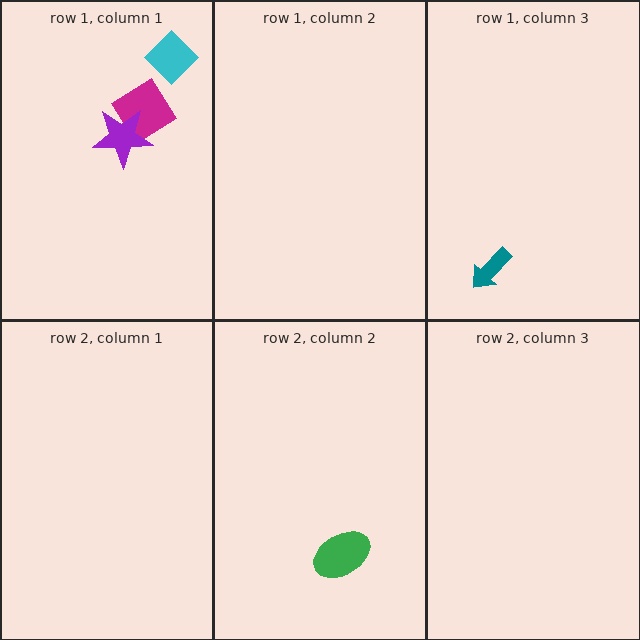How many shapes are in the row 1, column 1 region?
3.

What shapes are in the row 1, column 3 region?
The teal arrow.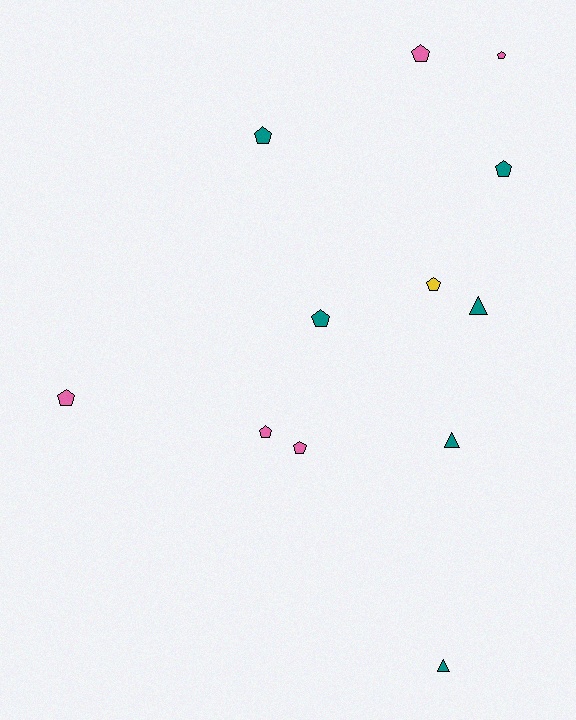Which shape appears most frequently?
Pentagon, with 9 objects.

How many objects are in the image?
There are 12 objects.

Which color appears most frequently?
Teal, with 6 objects.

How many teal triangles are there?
There are 3 teal triangles.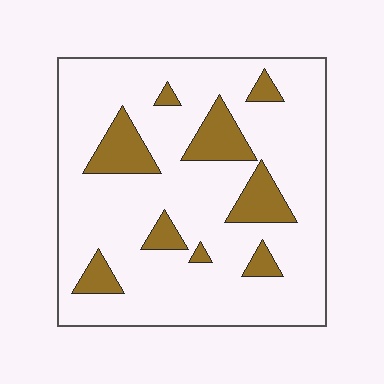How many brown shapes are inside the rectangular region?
9.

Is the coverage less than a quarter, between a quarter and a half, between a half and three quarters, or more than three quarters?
Less than a quarter.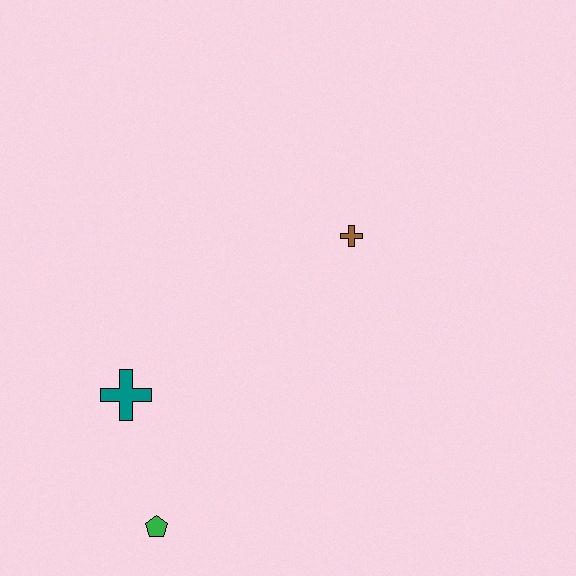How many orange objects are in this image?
There are no orange objects.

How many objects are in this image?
There are 3 objects.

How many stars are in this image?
There are no stars.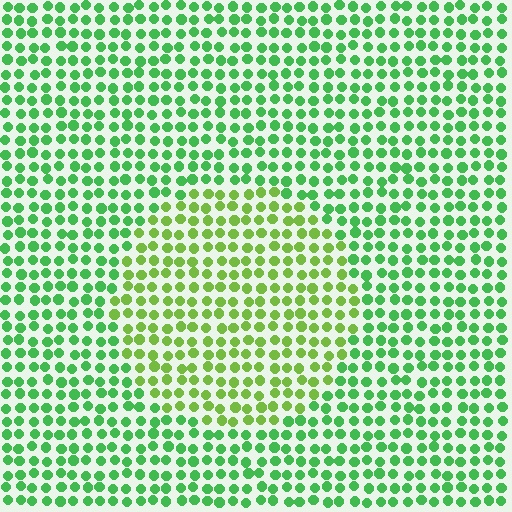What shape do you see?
I see a circle.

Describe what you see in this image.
The image is filled with small green elements in a uniform arrangement. A circle-shaped region is visible where the elements are tinted to a slightly different hue, forming a subtle color boundary.